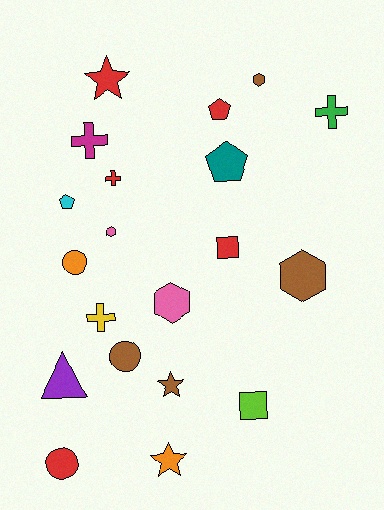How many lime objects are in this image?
There is 1 lime object.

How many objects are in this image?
There are 20 objects.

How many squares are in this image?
There are 2 squares.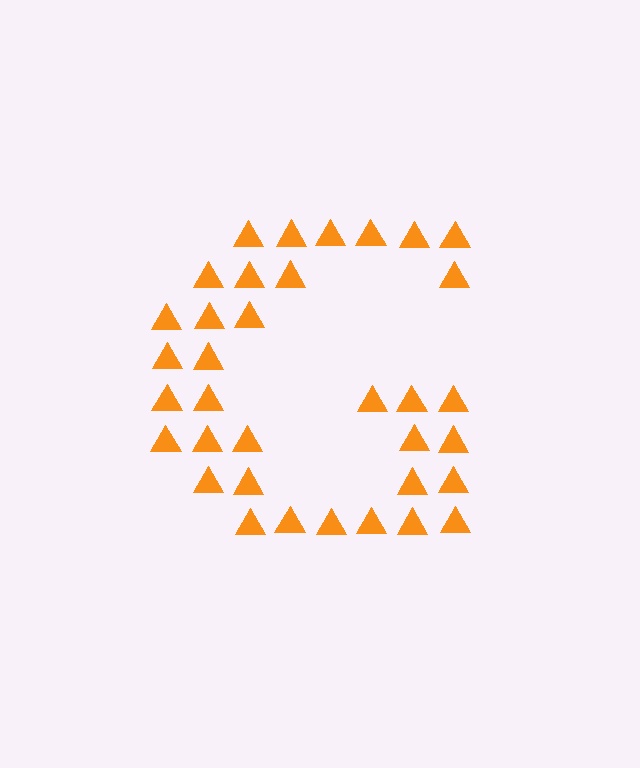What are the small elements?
The small elements are triangles.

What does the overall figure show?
The overall figure shows the letter G.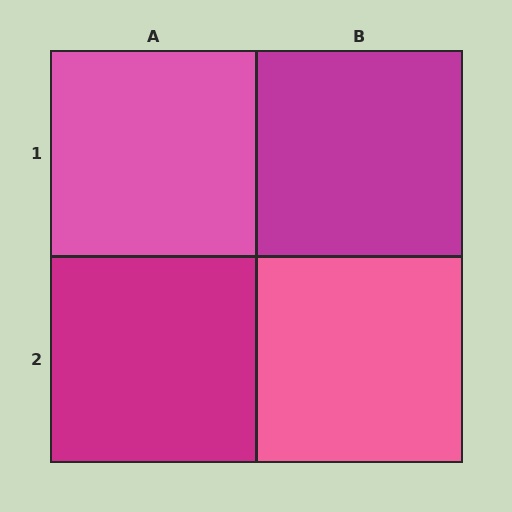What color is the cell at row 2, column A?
Magenta.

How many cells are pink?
2 cells are pink.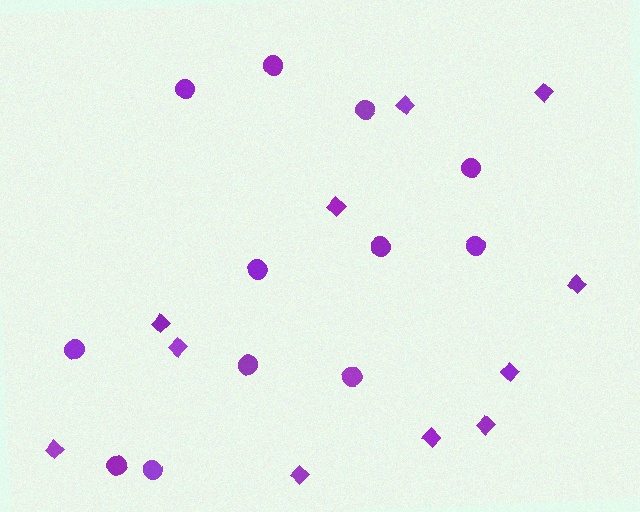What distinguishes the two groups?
There are 2 groups: one group of circles (12) and one group of diamonds (11).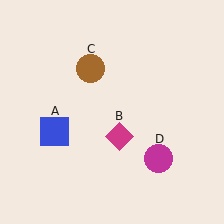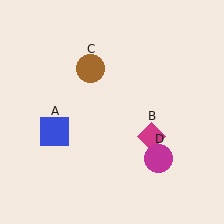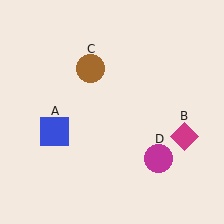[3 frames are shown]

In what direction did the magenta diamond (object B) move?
The magenta diamond (object B) moved right.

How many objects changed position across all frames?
1 object changed position: magenta diamond (object B).